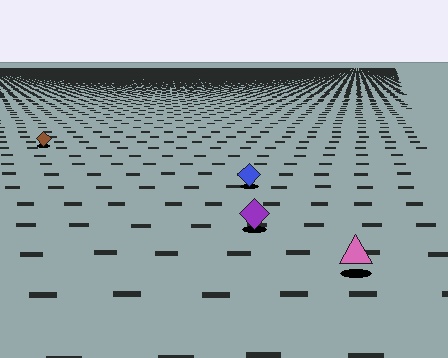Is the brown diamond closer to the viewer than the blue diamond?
No. The blue diamond is closer — you can tell from the texture gradient: the ground texture is coarser near it.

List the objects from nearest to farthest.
From nearest to farthest: the pink triangle, the purple diamond, the blue diamond, the brown diamond.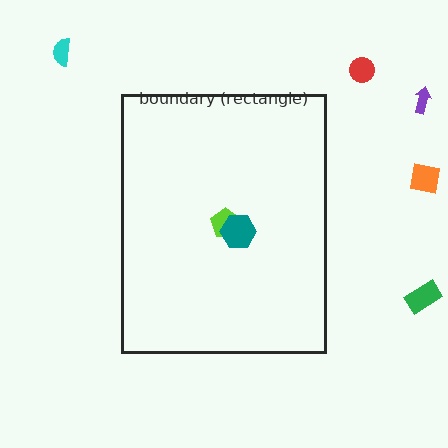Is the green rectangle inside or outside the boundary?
Outside.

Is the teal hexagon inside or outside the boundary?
Inside.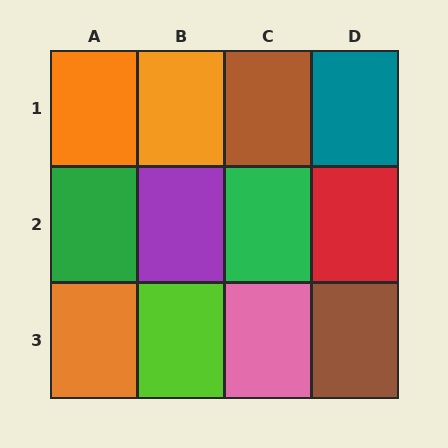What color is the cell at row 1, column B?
Orange.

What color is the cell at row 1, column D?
Teal.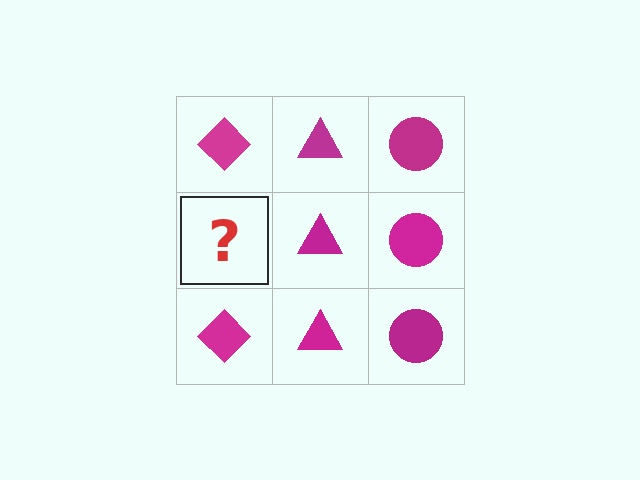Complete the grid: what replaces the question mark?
The question mark should be replaced with a magenta diamond.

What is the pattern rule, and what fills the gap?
The rule is that each column has a consistent shape. The gap should be filled with a magenta diamond.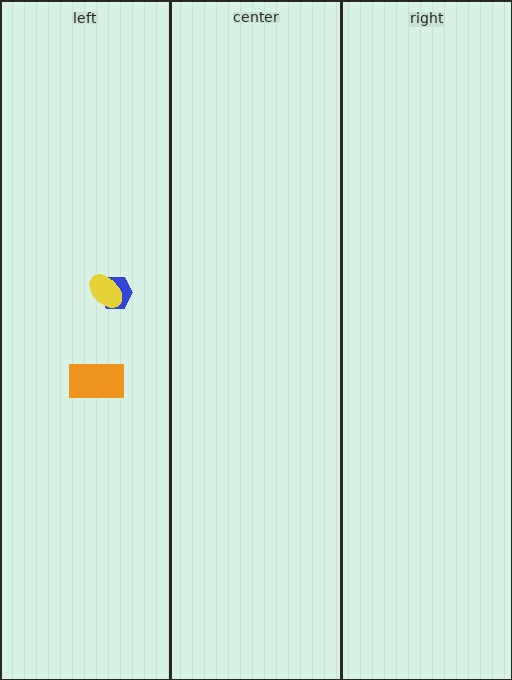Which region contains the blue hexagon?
The left region.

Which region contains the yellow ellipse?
The left region.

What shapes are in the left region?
The blue hexagon, the orange rectangle, the yellow ellipse.